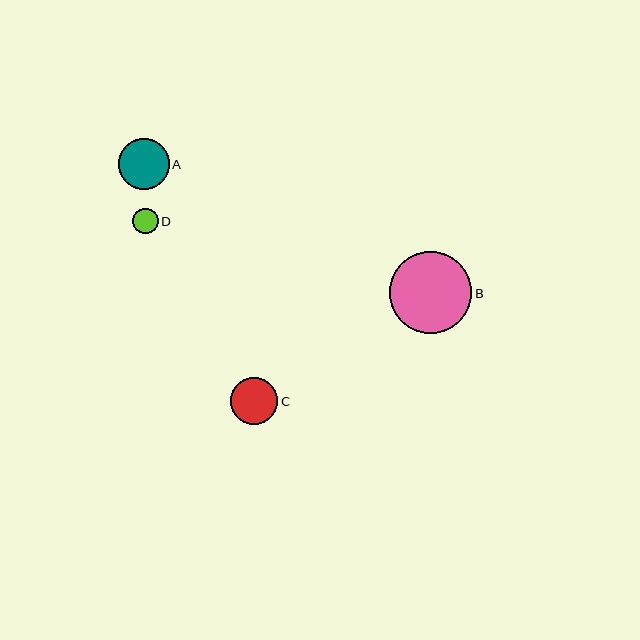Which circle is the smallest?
Circle D is the smallest with a size of approximately 26 pixels.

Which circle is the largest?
Circle B is the largest with a size of approximately 83 pixels.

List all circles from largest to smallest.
From largest to smallest: B, A, C, D.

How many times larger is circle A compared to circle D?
Circle A is approximately 2.0 times the size of circle D.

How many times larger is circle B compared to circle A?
Circle B is approximately 1.6 times the size of circle A.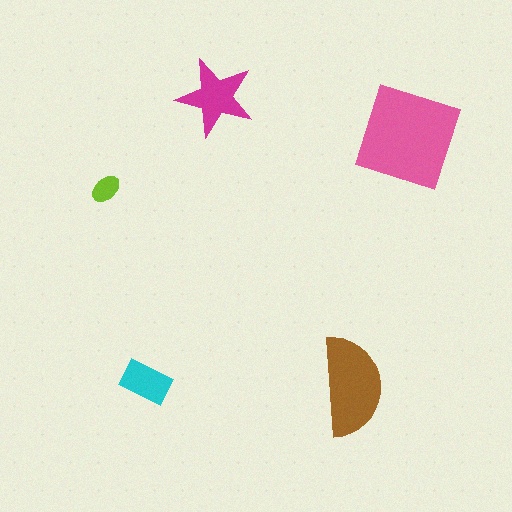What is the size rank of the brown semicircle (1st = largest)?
2nd.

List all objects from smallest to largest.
The lime ellipse, the cyan rectangle, the magenta star, the brown semicircle, the pink diamond.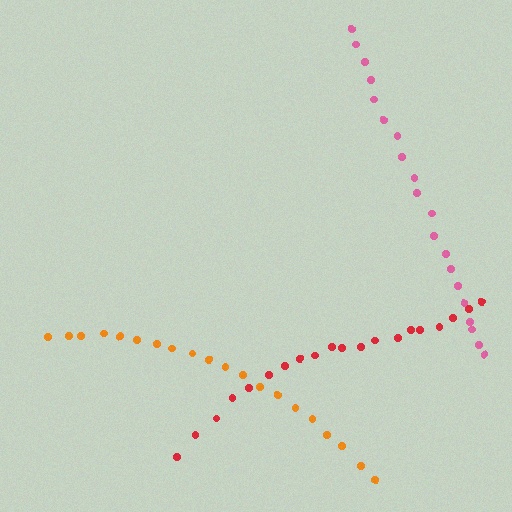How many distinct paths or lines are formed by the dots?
There are 3 distinct paths.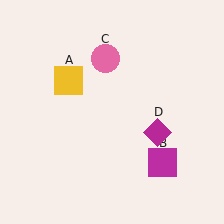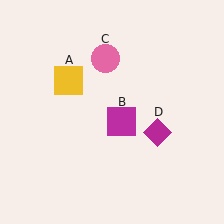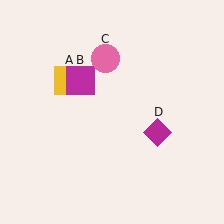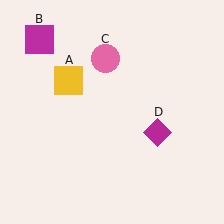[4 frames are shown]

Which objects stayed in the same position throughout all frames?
Yellow square (object A) and pink circle (object C) and magenta diamond (object D) remained stationary.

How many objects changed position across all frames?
1 object changed position: magenta square (object B).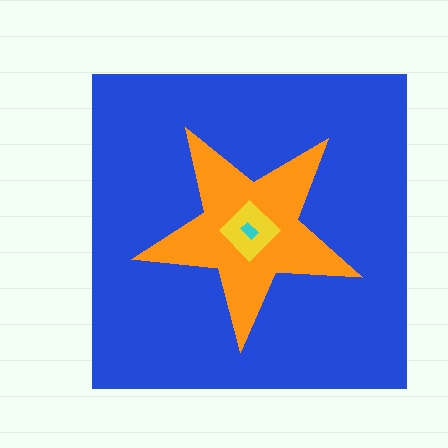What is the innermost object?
The cyan rectangle.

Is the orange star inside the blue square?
Yes.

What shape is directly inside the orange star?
The yellow diamond.